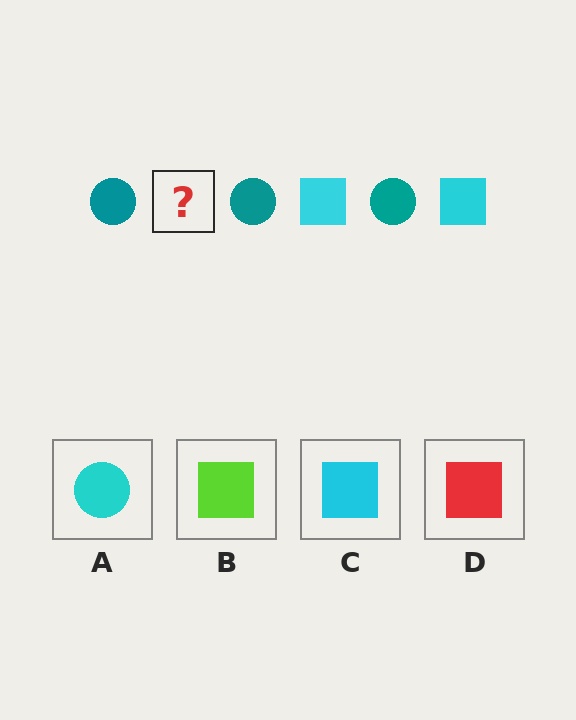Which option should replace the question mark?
Option C.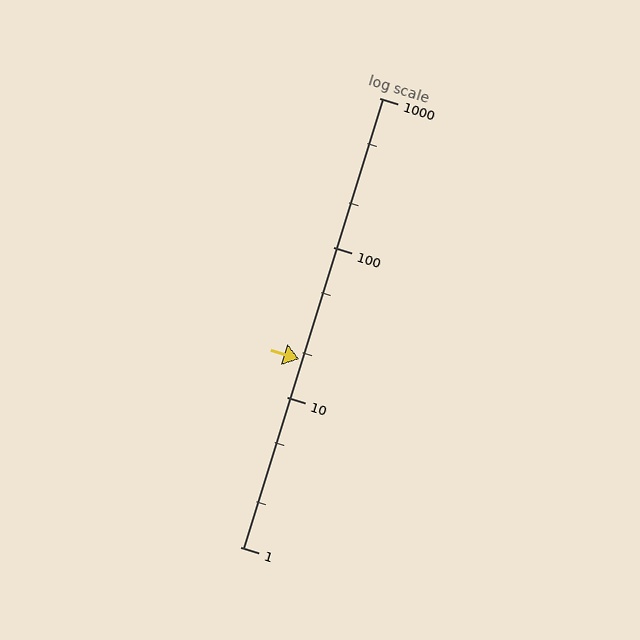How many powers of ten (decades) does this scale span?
The scale spans 3 decades, from 1 to 1000.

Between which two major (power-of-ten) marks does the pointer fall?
The pointer is between 10 and 100.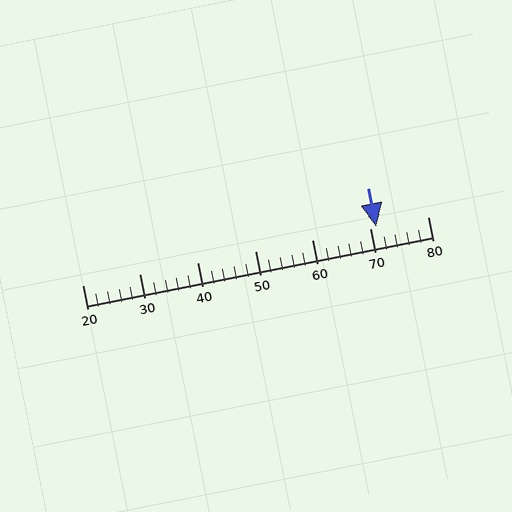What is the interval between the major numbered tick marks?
The major tick marks are spaced 10 units apart.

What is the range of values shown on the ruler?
The ruler shows values from 20 to 80.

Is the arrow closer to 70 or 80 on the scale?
The arrow is closer to 70.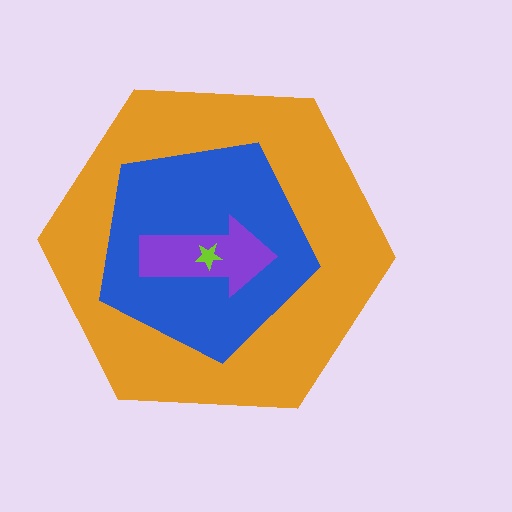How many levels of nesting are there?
4.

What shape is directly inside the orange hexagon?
The blue pentagon.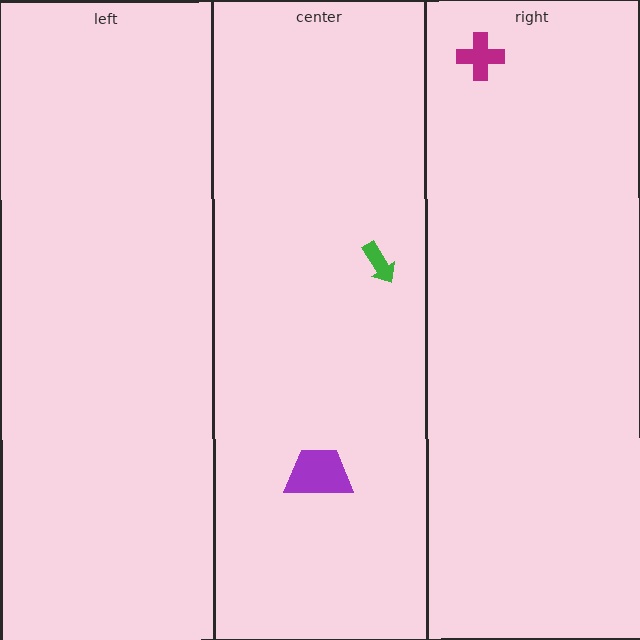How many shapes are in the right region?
1.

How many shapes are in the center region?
2.